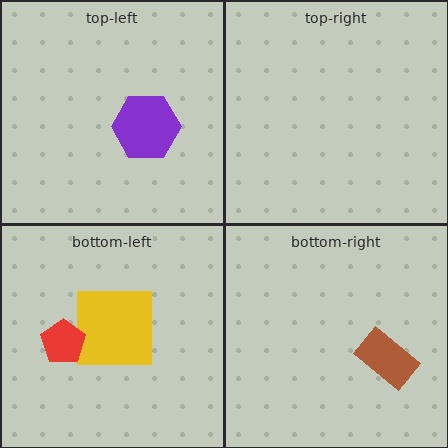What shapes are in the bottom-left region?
The yellow square, the red pentagon.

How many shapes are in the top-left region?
1.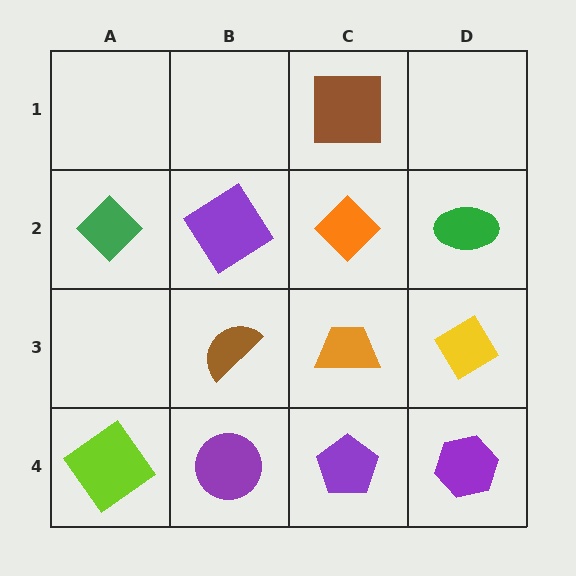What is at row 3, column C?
An orange trapezoid.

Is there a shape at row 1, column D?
No, that cell is empty.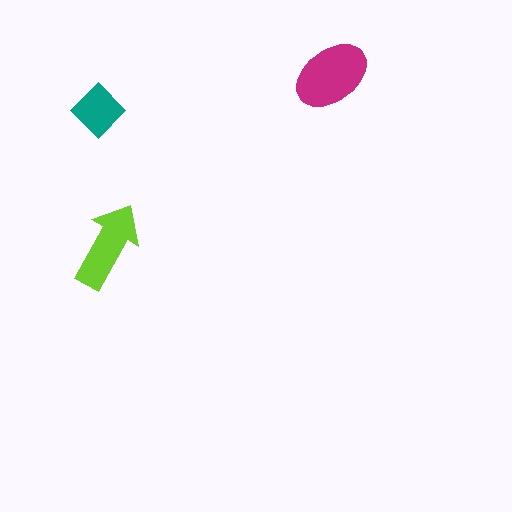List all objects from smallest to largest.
The teal diamond, the lime arrow, the magenta ellipse.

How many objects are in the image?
There are 3 objects in the image.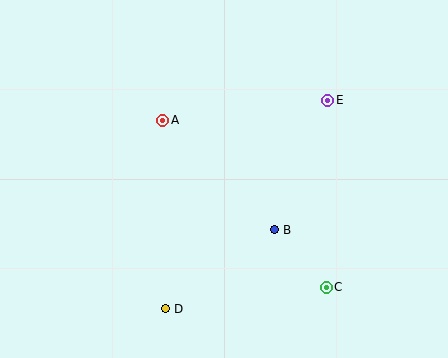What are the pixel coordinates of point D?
Point D is at (166, 309).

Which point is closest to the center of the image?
Point B at (275, 230) is closest to the center.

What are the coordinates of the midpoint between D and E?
The midpoint between D and E is at (247, 204).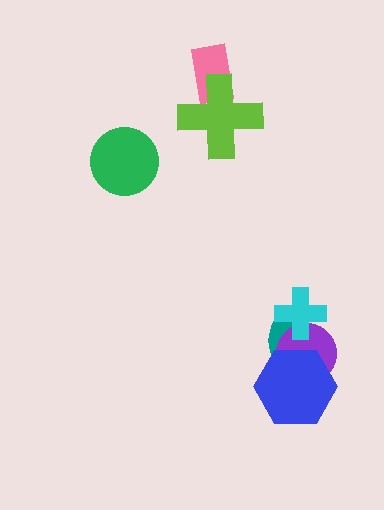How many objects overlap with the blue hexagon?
2 objects overlap with the blue hexagon.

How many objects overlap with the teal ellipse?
3 objects overlap with the teal ellipse.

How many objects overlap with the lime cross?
1 object overlaps with the lime cross.